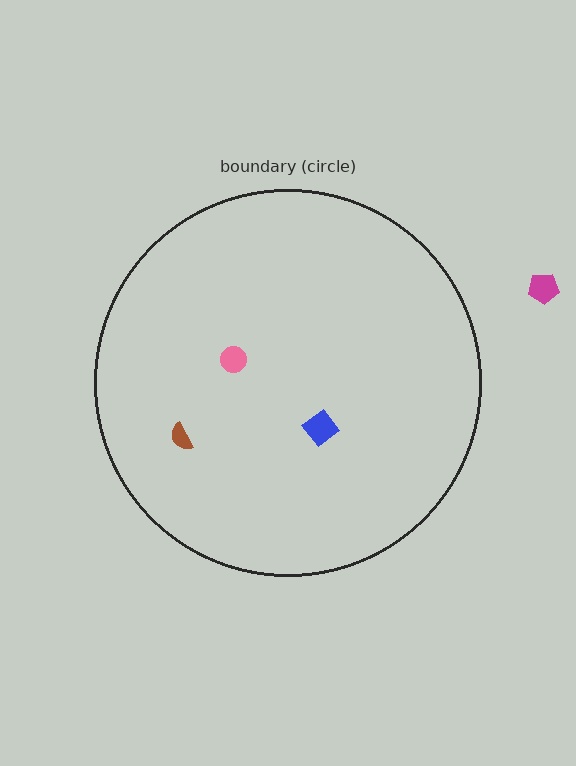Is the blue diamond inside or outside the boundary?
Inside.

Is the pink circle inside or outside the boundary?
Inside.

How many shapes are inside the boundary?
3 inside, 1 outside.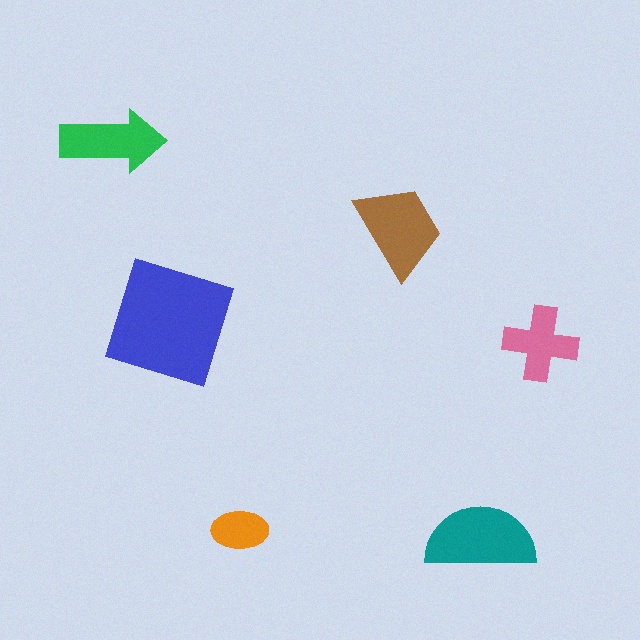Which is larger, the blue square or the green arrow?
The blue square.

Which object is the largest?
The blue square.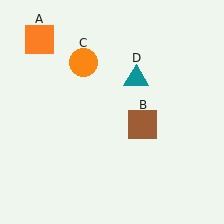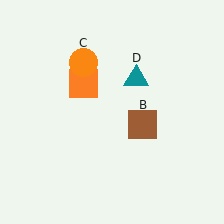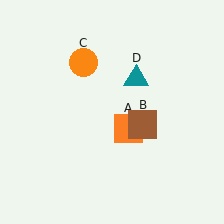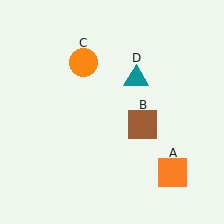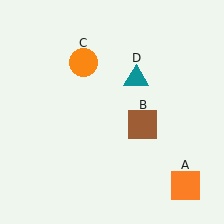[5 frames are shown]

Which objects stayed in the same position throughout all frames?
Brown square (object B) and orange circle (object C) and teal triangle (object D) remained stationary.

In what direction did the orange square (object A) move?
The orange square (object A) moved down and to the right.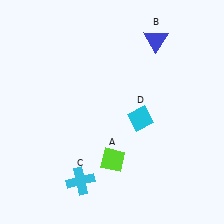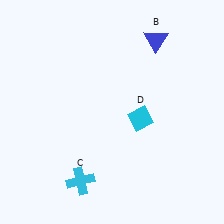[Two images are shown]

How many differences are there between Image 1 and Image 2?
There is 1 difference between the two images.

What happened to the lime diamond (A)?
The lime diamond (A) was removed in Image 2. It was in the bottom-right area of Image 1.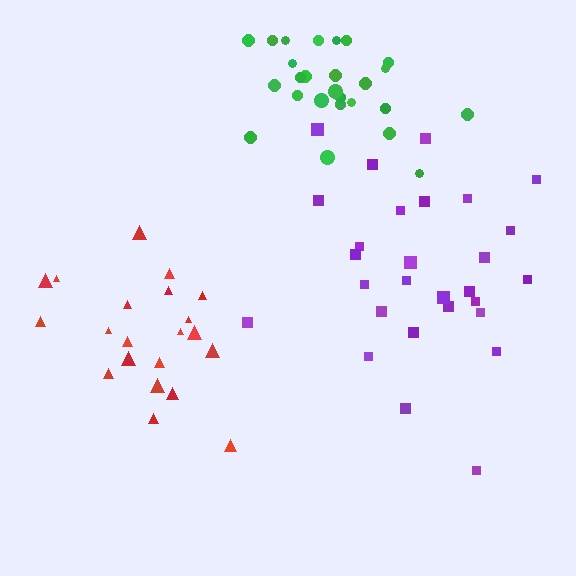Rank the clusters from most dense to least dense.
green, purple, red.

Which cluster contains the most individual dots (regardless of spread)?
Purple (28).